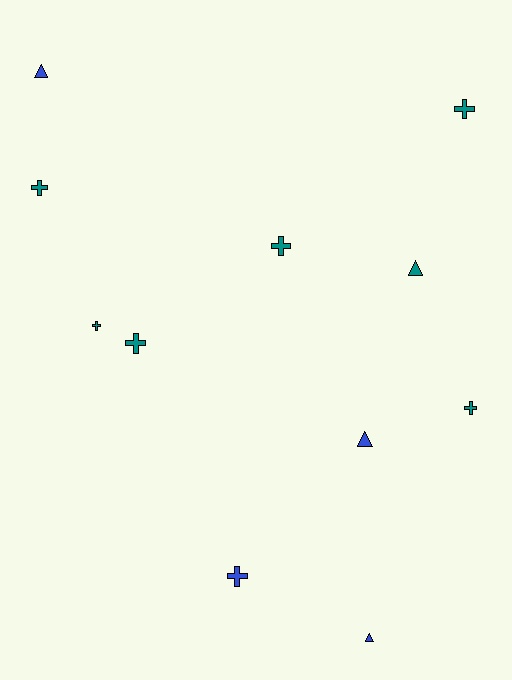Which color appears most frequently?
Teal, with 7 objects.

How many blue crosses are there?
There is 1 blue cross.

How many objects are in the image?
There are 11 objects.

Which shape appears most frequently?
Cross, with 7 objects.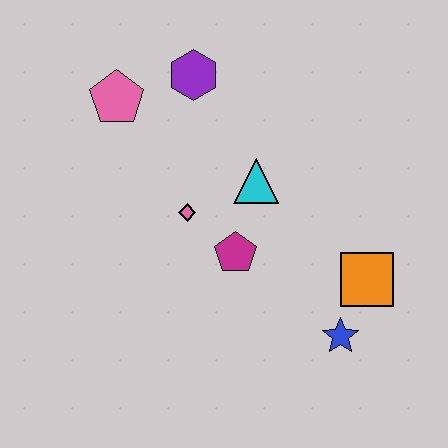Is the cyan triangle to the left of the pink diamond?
No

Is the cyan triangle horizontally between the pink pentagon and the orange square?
Yes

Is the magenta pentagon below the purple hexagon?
Yes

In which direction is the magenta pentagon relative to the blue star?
The magenta pentagon is to the left of the blue star.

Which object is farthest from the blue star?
The pink pentagon is farthest from the blue star.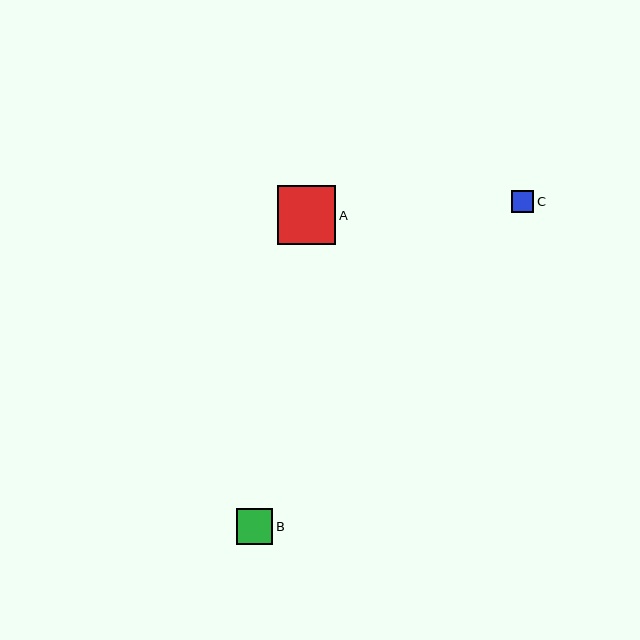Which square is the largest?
Square A is the largest with a size of approximately 59 pixels.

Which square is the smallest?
Square C is the smallest with a size of approximately 22 pixels.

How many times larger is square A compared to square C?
Square A is approximately 2.6 times the size of square C.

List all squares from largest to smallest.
From largest to smallest: A, B, C.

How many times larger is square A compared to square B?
Square A is approximately 1.6 times the size of square B.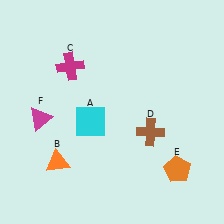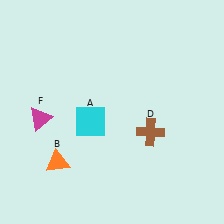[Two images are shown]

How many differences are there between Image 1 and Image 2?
There are 2 differences between the two images.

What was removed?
The orange pentagon (E), the magenta cross (C) were removed in Image 2.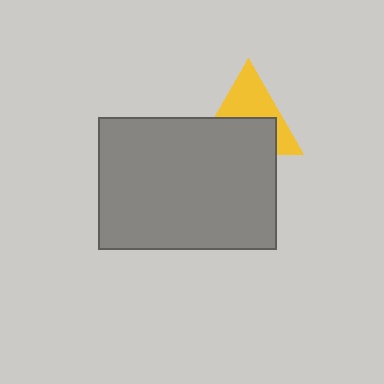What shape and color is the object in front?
The object in front is a gray rectangle.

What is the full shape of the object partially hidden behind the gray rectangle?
The partially hidden object is a yellow triangle.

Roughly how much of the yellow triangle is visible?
About half of it is visible (roughly 49%).